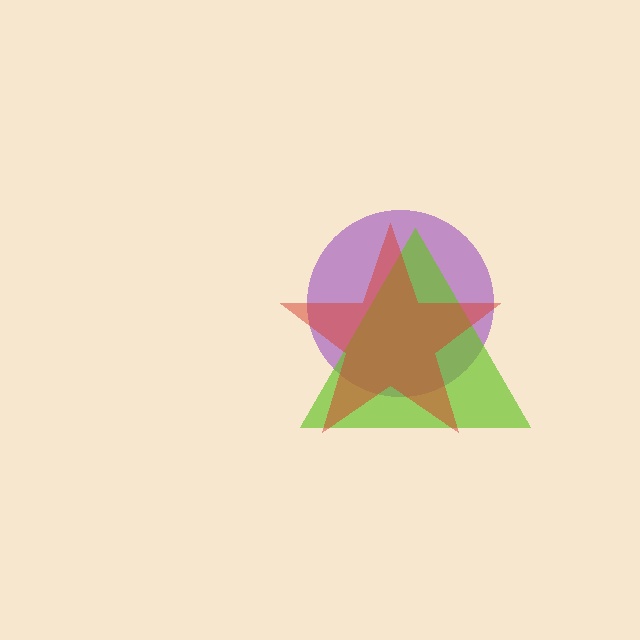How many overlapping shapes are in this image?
There are 3 overlapping shapes in the image.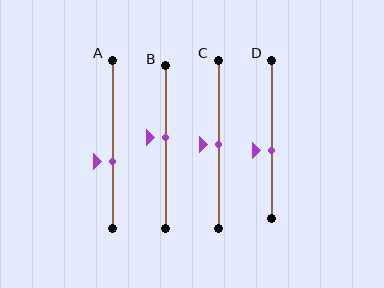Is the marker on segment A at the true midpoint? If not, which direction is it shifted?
No, the marker on segment A is shifted downward by about 11% of the segment length.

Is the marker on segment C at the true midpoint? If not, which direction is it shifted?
Yes, the marker on segment C is at the true midpoint.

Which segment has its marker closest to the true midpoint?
Segment C has its marker closest to the true midpoint.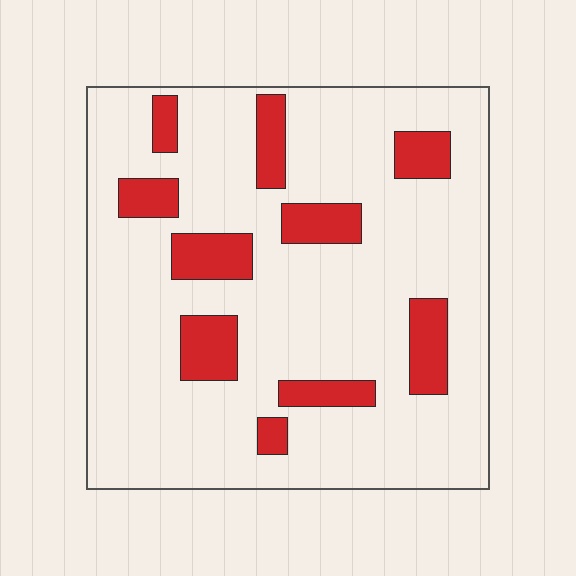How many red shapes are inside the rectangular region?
10.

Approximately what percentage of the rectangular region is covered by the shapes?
Approximately 15%.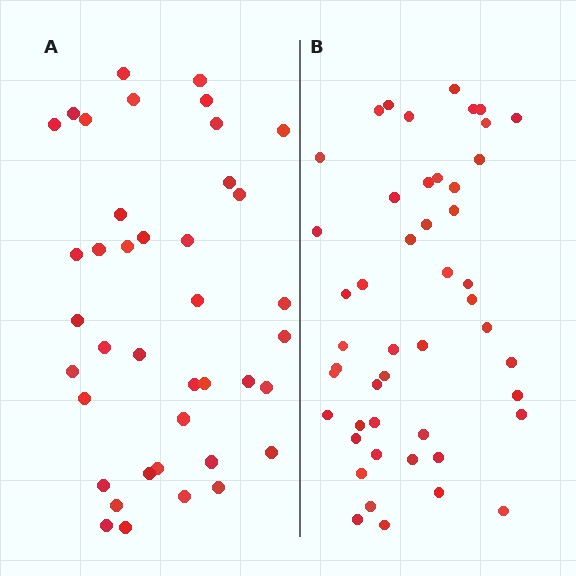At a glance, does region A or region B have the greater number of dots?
Region B (the right region) has more dots.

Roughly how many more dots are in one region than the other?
Region B has roughly 8 or so more dots than region A.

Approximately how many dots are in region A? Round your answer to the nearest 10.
About 40 dots.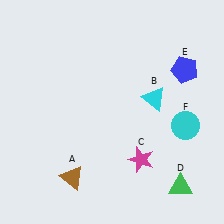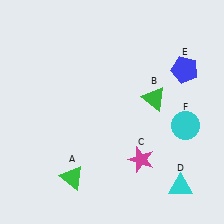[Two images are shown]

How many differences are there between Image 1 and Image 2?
There are 3 differences between the two images.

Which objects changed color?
A changed from brown to green. B changed from cyan to green. D changed from green to cyan.